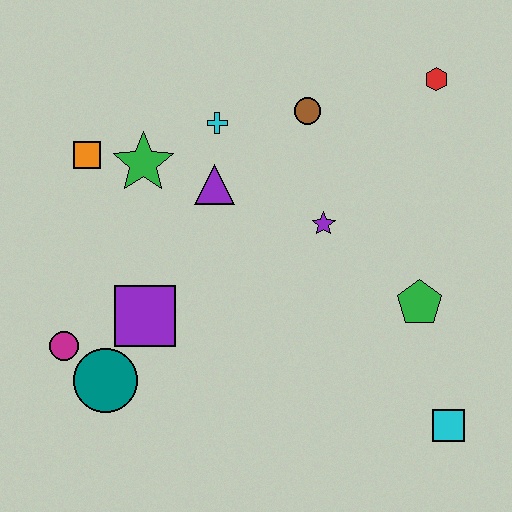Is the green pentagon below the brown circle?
Yes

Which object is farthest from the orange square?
The cyan square is farthest from the orange square.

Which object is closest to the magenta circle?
The teal circle is closest to the magenta circle.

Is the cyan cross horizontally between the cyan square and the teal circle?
Yes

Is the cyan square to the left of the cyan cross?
No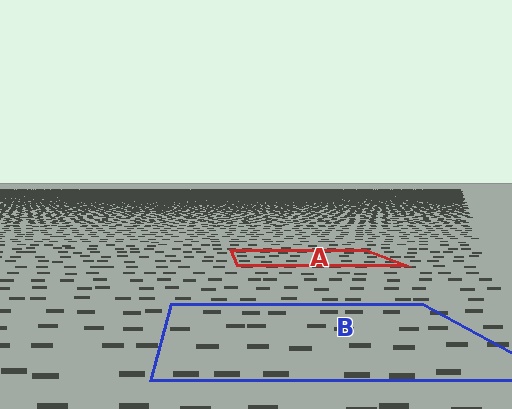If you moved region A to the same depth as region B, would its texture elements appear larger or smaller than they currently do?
They would appear larger. At a closer depth, the same texture elements are projected at a bigger on-screen size.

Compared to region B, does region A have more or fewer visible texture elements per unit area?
Region A has more texture elements per unit area — they are packed more densely because it is farther away.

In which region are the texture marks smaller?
The texture marks are smaller in region A, because it is farther away.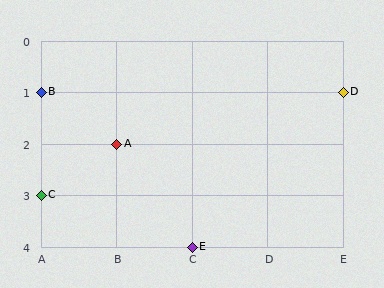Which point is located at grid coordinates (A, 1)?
Point B is at (A, 1).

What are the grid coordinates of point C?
Point C is at grid coordinates (A, 3).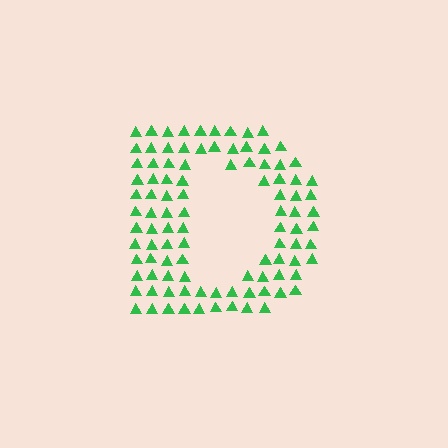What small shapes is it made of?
It is made of small triangles.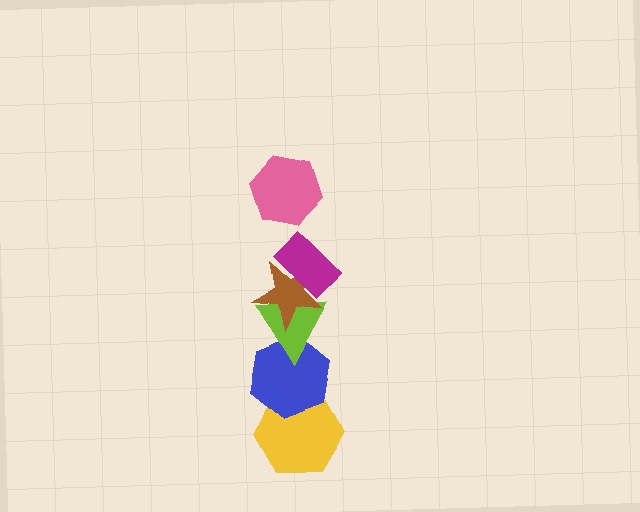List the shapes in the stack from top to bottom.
From top to bottom: the pink hexagon, the magenta rectangle, the brown star, the lime triangle, the blue hexagon, the yellow hexagon.